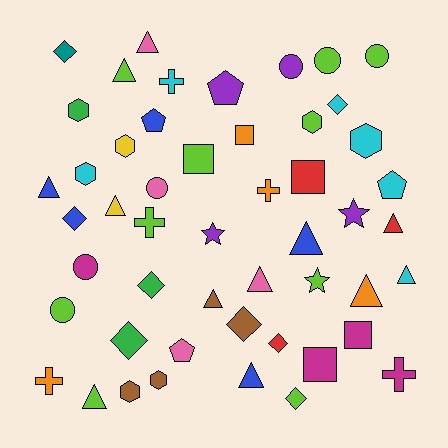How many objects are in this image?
There are 50 objects.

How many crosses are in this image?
There are 5 crosses.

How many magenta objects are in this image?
There are 4 magenta objects.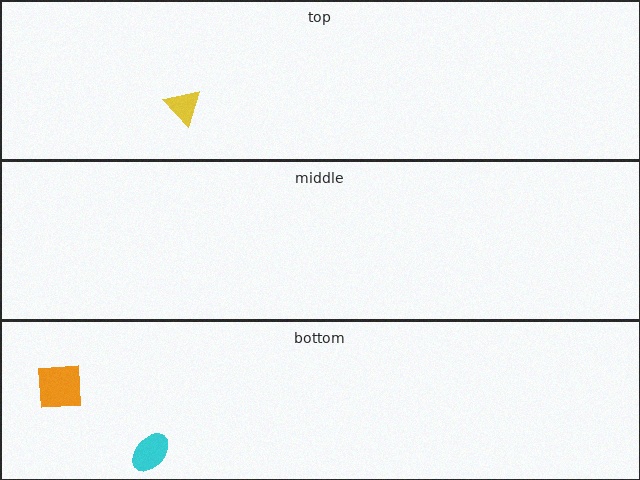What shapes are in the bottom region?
The orange square, the cyan ellipse.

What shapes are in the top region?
The yellow triangle.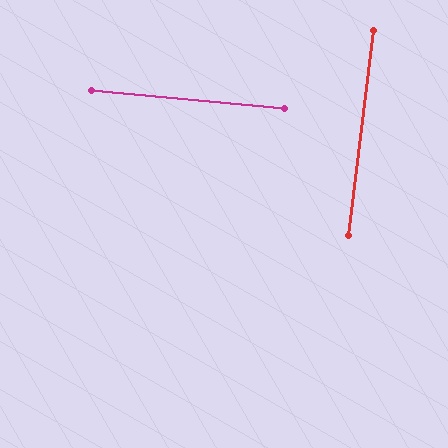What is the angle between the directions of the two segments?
Approximately 88 degrees.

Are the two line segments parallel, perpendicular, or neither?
Perpendicular — they meet at approximately 88°.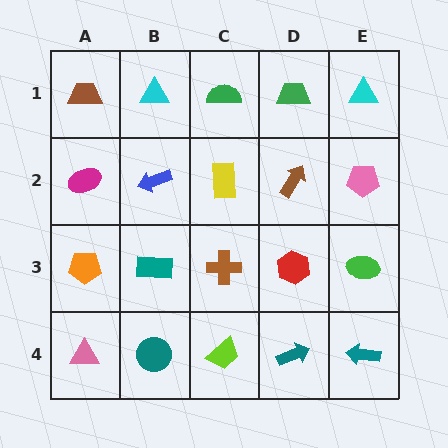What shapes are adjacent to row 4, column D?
A red hexagon (row 3, column D), a lime trapezoid (row 4, column C), a teal arrow (row 4, column E).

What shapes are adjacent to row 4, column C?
A brown cross (row 3, column C), a teal circle (row 4, column B), a teal arrow (row 4, column D).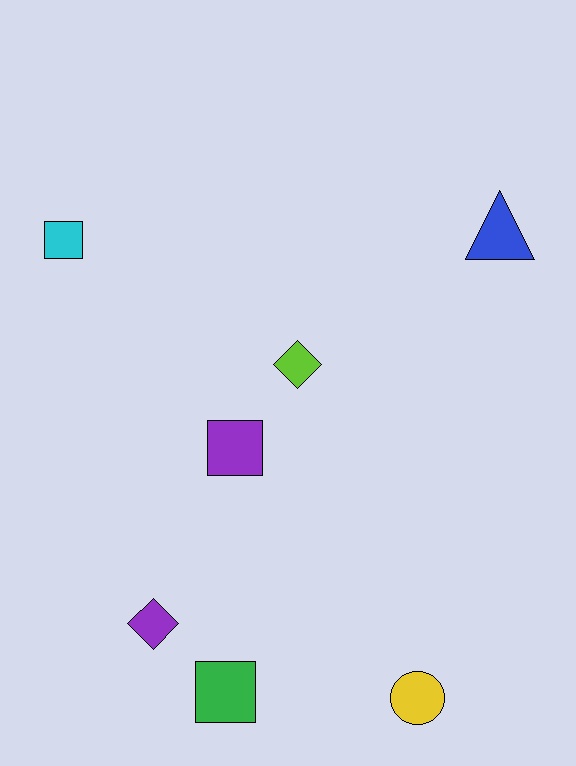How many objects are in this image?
There are 7 objects.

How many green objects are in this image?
There is 1 green object.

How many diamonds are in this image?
There are 2 diamonds.